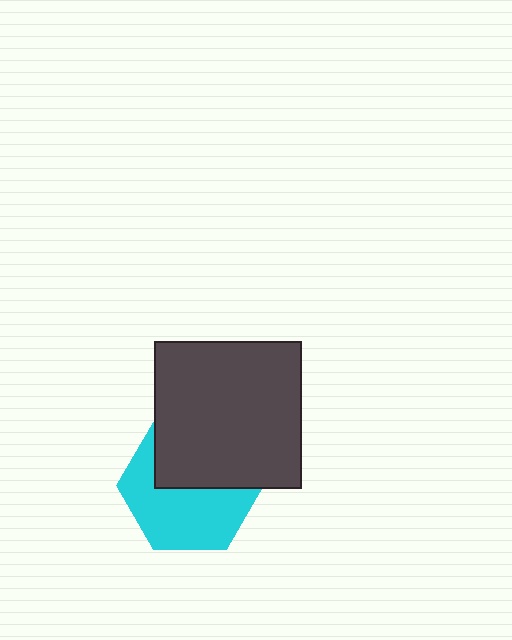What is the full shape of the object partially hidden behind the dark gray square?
The partially hidden object is a cyan hexagon.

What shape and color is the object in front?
The object in front is a dark gray square.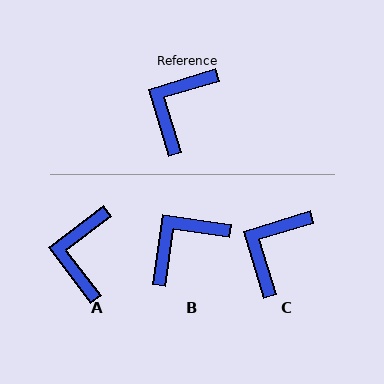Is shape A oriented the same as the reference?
No, it is off by about 21 degrees.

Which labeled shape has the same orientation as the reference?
C.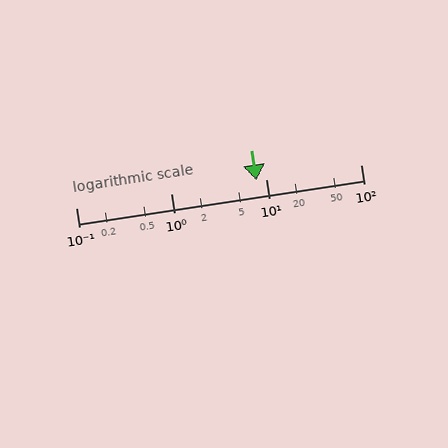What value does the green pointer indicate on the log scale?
The pointer indicates approximately 7.9.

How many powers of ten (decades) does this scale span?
The scale spans 3 decades, from 0.1 to 100.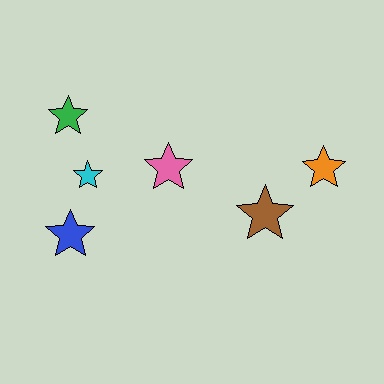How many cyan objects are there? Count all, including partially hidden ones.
There is 1 cyan object.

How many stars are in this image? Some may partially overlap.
There are 6 stars.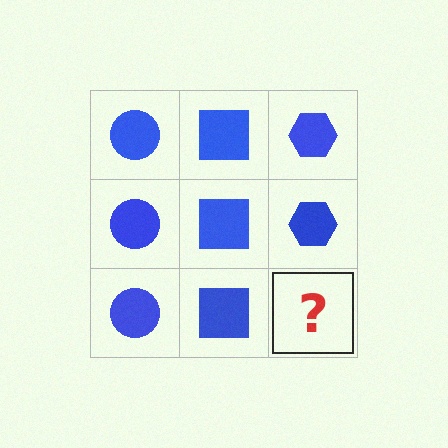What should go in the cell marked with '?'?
The missing cell should contain a blue hexagon.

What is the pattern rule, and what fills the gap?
The rule is that each column has a consistent shape. The gap should be filled with a blue hexagon.